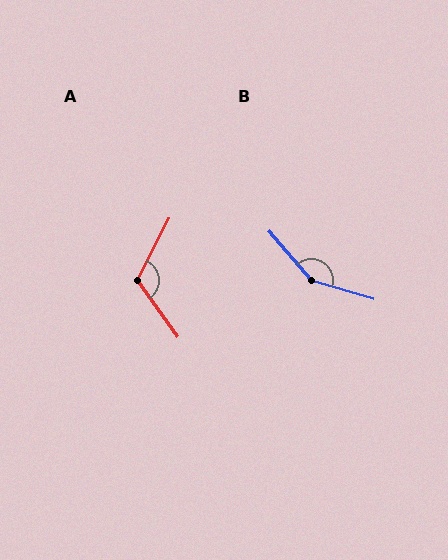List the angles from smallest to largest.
A (117°), B (146°).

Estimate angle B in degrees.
Approximately 146 degrees.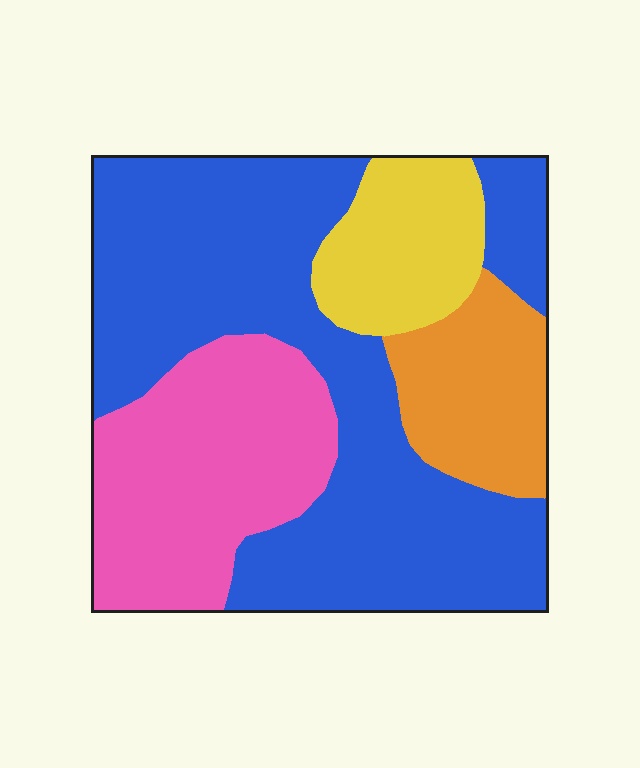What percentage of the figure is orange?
Orange covers around 15% of the figure.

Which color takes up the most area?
Blue, at roughly 50%.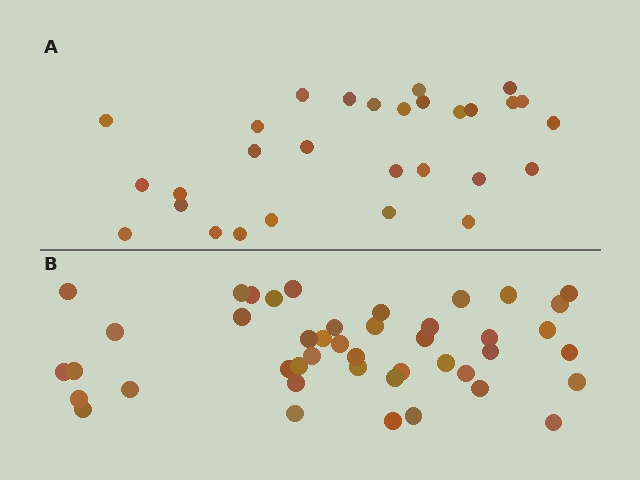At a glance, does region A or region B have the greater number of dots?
Region B (the bottom region) has more dots.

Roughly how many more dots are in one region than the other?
Region B has approximately 15 more dots than region A.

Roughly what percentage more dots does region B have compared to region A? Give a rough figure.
About 50% more.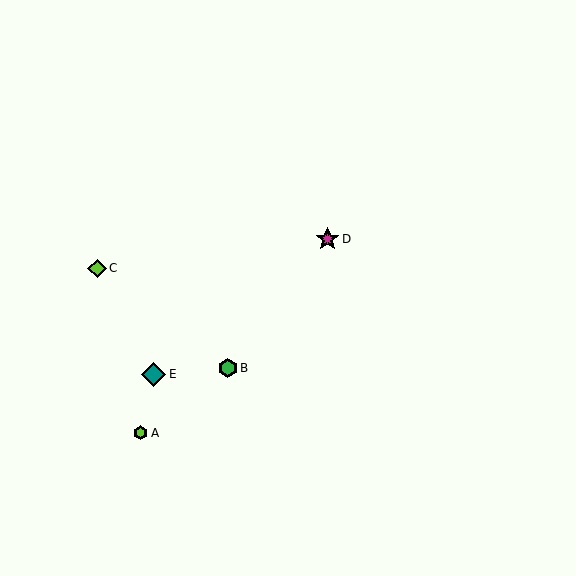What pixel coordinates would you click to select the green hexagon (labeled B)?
Click at (228, 368) to select the green hexagon B.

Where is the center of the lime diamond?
The center of the lime diamond is at (97, 268).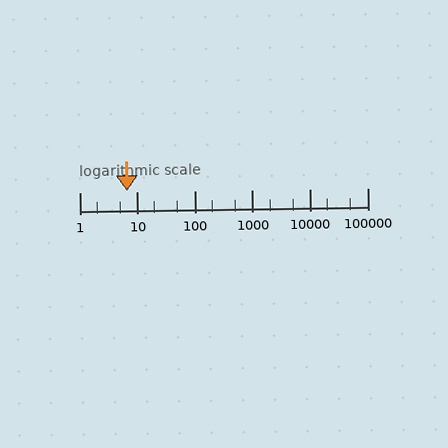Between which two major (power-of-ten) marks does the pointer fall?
The pointer is between 1 and 10.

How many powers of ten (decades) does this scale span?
The scale spans 5 decades, from 1 to 100000.